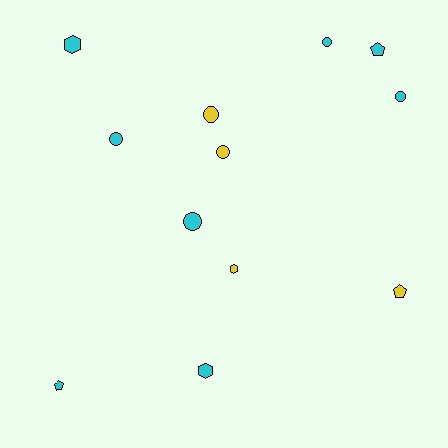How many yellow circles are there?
There are 2 yellow circles.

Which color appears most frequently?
Cyan, with 8 objects.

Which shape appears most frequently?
Circle, with 6 objects.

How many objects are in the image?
There are 12 objects.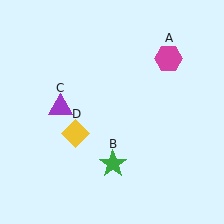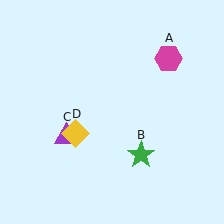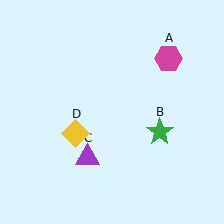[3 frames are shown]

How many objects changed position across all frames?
2 objects changed position: green star (object B), purple triangle (object C).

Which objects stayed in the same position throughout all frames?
Magenta hexagon (object A) and yellow diamond (object D) remained stationary.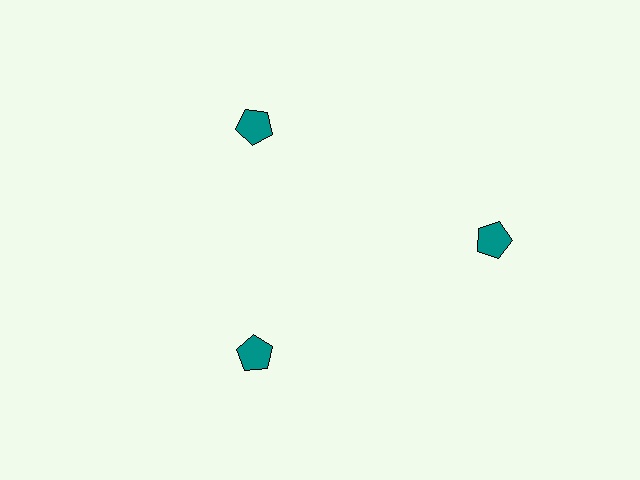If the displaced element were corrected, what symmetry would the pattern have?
It would have 3-fold rotational symmetry — the pattern would map onto itself every 120 degrees.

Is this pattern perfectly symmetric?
No. The 3 teal pentagons are arranged in a ring, but one element near the 3 o'clock position is pushed outward from the center, breaking the 3-fold rotational symmetry.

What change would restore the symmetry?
The symmetry would be restored by moving it inward, back onto the ring so that all 3 pentagons sit at equal angles and equal distance from the center.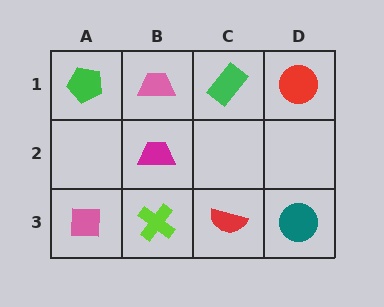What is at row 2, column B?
A magenta trapezoid.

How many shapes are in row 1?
4 shapes.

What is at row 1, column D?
A red circle.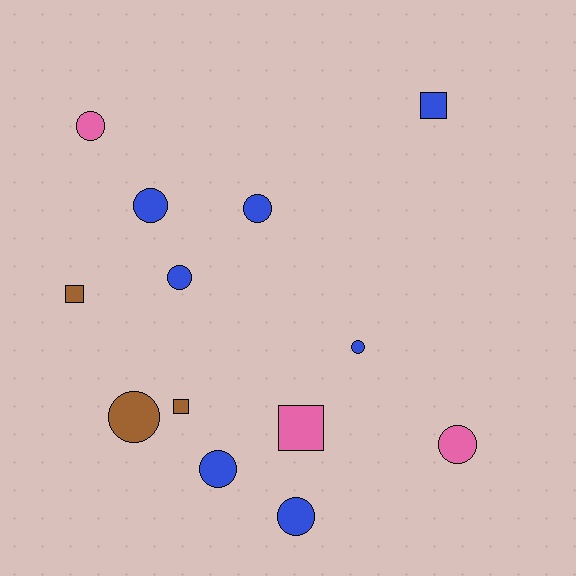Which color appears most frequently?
Blue, with 7 objects.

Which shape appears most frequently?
Circle, with 9 objects.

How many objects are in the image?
There are 13 objects.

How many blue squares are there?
There is 1 blue square.